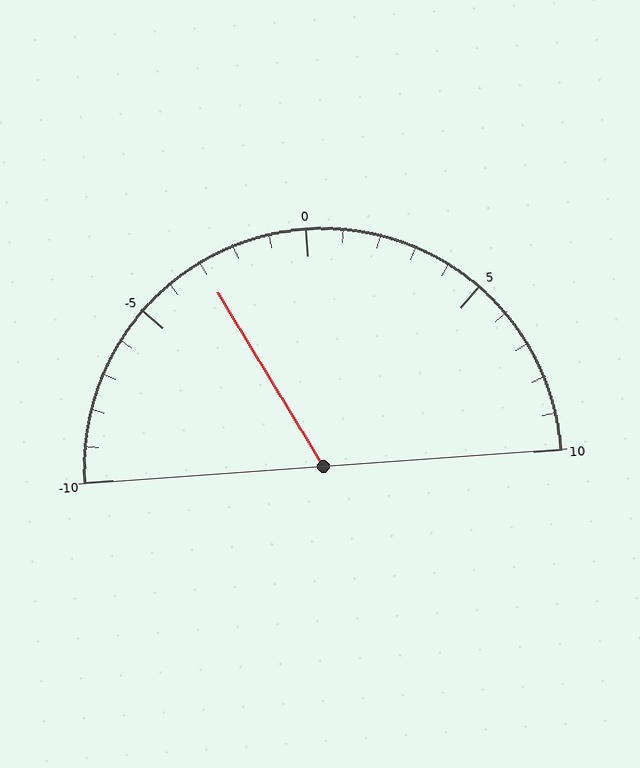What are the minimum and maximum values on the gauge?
The gauge ranges from -10 to 10.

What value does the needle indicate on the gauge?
The needle indicates approximately -3.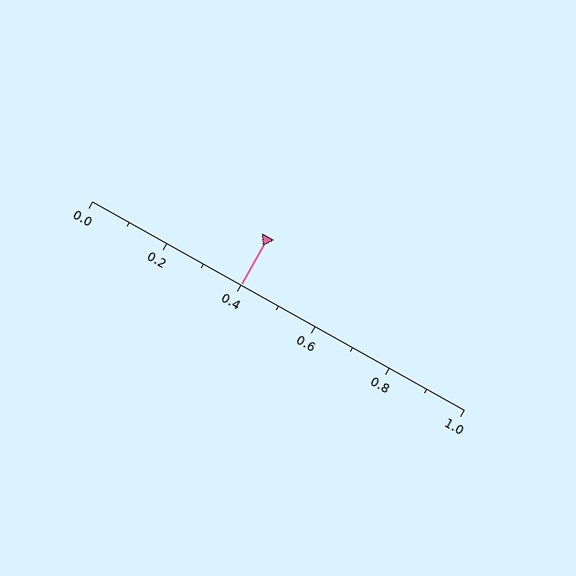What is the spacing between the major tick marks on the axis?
The major ticks are spaced 0.2 apart.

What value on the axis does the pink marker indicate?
The marker indicates approximately 0.4.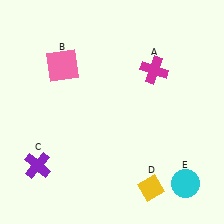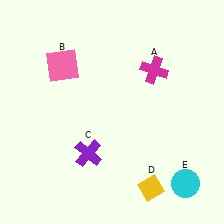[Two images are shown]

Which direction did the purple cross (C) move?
The purple cross (C) moved right.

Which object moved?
The purple cross (C) moved right.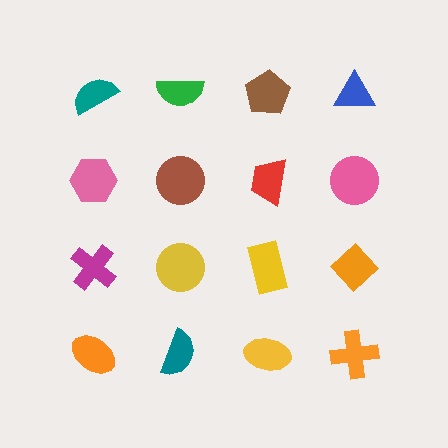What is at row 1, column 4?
A blue triangle.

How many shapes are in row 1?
4 shapes.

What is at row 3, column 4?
An orange diamond.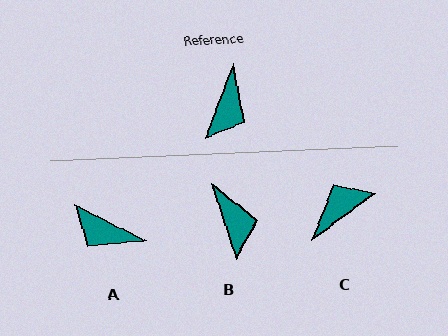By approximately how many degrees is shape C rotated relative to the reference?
Approximately 147 degrees counter-clockwise.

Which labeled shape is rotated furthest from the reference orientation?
C, about 147 degrees away.